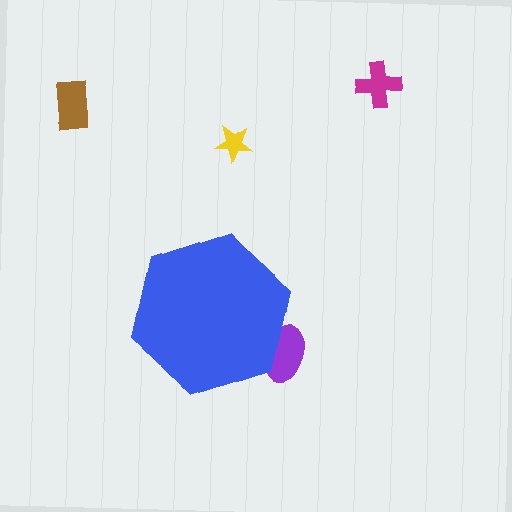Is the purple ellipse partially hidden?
Yes, the purple ellipse is partially hidden behind the blue hexagon.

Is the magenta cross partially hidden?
No, the magenta cross is fully visible.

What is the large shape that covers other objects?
A blue hexagon.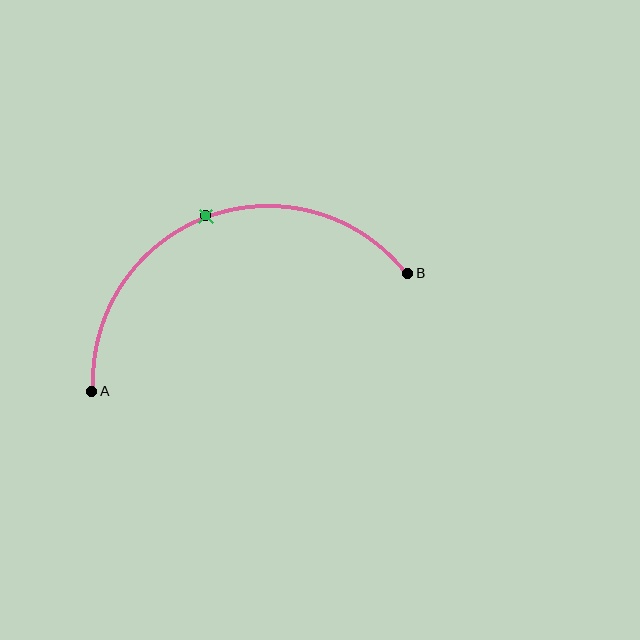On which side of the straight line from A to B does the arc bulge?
The arc bulges above the straight line connecting A and B.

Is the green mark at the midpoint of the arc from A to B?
Yes. The green mark lies on the arc at equal arc-length from both A and B — it is the arc midpoint.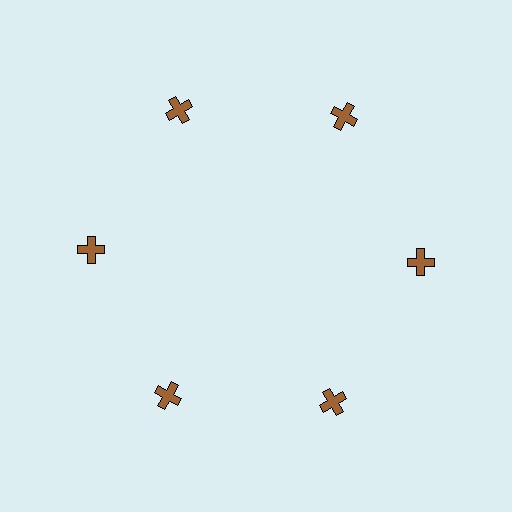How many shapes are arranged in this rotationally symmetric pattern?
There are 6 shapes, arranged in 6 groups of 1.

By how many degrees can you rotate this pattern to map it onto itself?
The pattern maps onto itself every 60 degrees of rotation.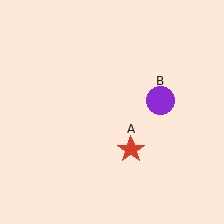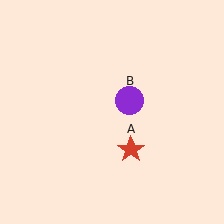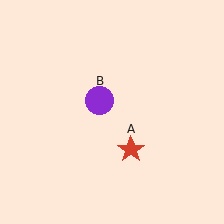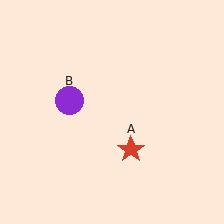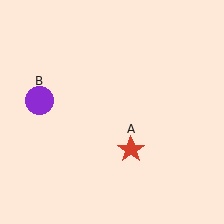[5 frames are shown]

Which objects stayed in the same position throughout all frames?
Red star (object A) remained stationary.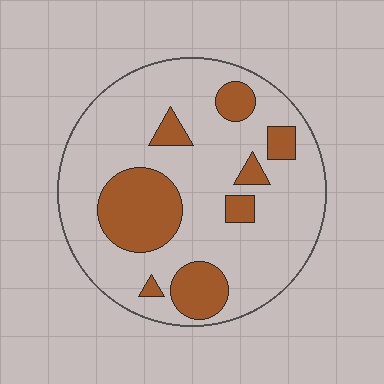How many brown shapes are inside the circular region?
8.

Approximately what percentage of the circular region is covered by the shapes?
Approximately 25%.